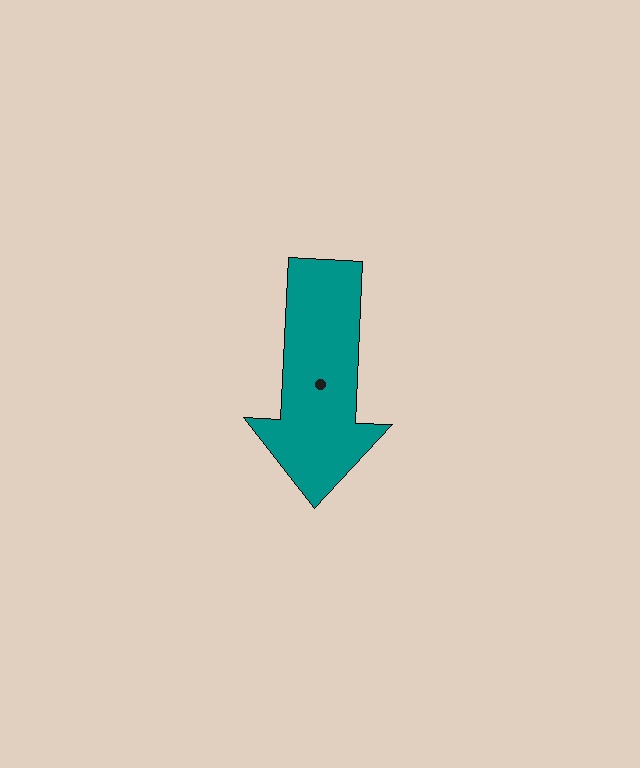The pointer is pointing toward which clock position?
Roughly 6 o'clock.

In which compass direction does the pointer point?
South.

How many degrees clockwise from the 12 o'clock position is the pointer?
Approximately 183 degrees.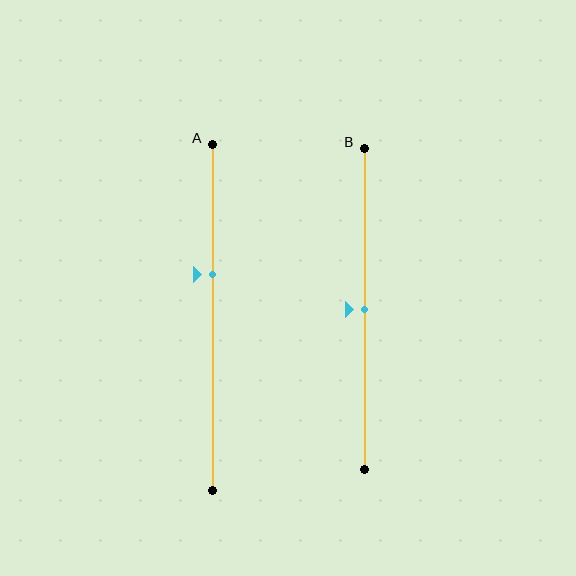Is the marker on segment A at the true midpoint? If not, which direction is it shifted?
No, the marker on segment A is shifted upward by about 13% of the segment length.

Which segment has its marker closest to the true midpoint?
Segment B has its marker closest to the true midpoint.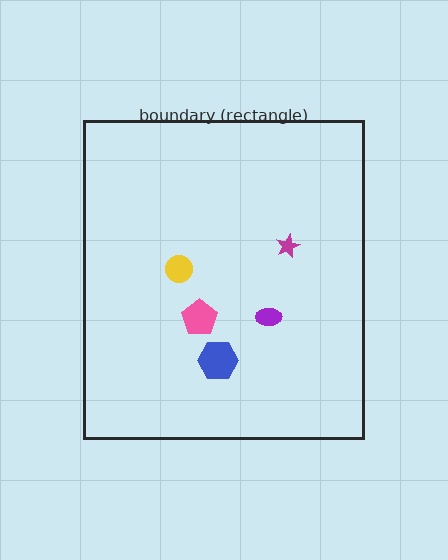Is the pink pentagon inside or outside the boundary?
Inside.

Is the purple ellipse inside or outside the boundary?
Inside.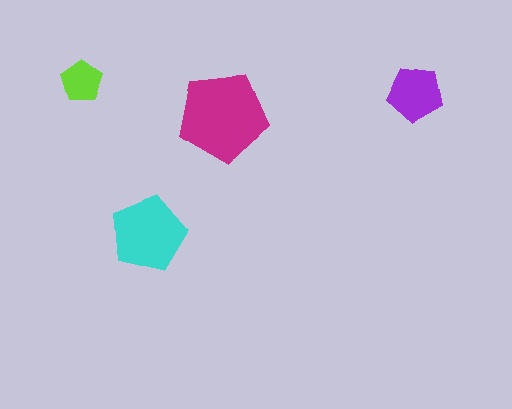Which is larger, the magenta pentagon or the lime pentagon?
The magenta one.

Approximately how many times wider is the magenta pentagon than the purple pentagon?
About 1.5 times wider.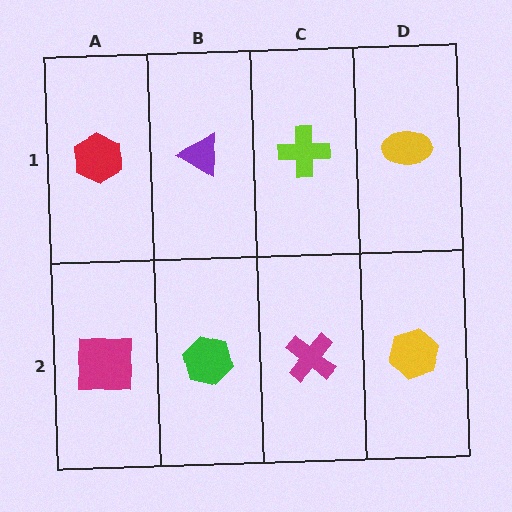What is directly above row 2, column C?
A lime cross.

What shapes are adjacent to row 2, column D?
A yellow ellipse (row 1, column D), a magenta cross (row 2, column C).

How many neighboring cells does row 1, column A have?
2.